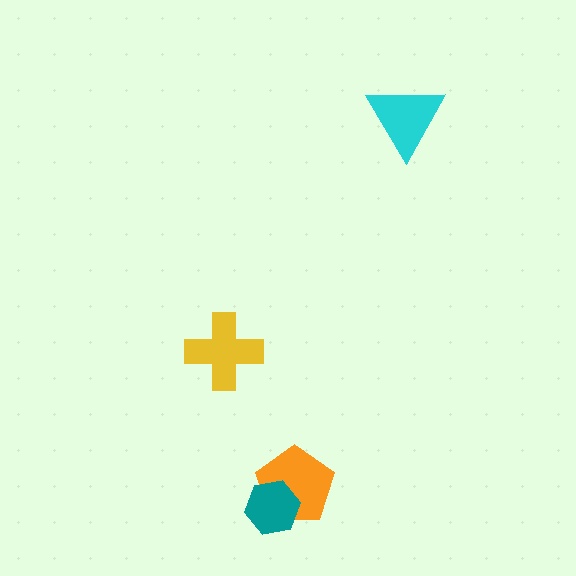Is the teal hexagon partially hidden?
No, no other shape covers it.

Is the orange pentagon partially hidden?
Yes, it is partially covered by another shape.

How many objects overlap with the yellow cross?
0 objects overlap with the yellow cross.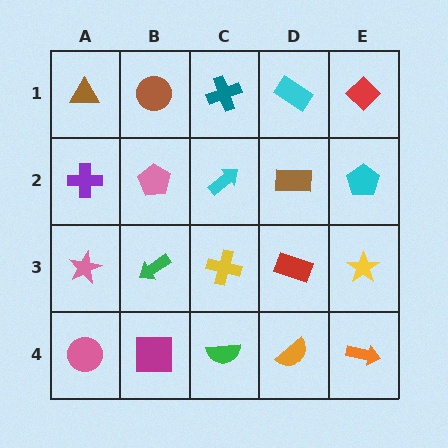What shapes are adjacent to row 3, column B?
A pink pentagon (row 2, column B), a magenta square (row 4, column B), a pink star (row 3, column A), a yellow cross (row 3, column C).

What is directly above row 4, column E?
A yellow star.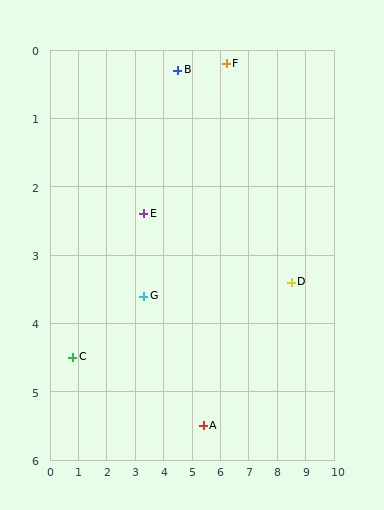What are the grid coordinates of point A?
Point A is at approximately (5.4, 5.5).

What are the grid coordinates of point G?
Point G is at approximately (3.3, 3.6).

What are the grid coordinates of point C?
Point C is at approximately (0.8, 4.5).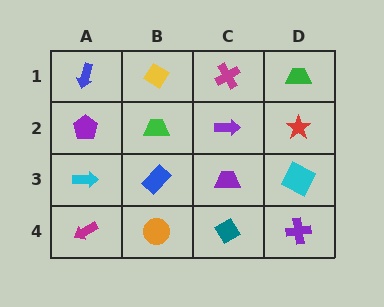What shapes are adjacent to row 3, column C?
A purple arrow (row 2, column C), a teal diamond (row 4, column C), a blue rectangle (row 3, column B), a cyan square (row 3, column D).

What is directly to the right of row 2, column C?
A red star.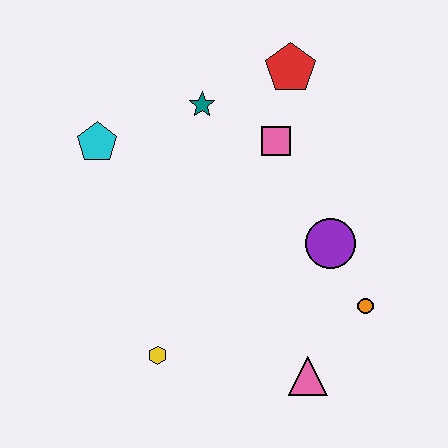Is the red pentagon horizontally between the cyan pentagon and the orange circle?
Yes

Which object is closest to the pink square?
The red pentagon is closest to the pink square.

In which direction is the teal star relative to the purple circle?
The teal star is above the purple circle.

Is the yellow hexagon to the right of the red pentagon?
No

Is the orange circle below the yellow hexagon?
No